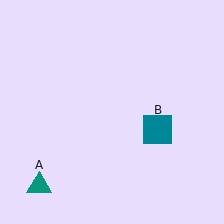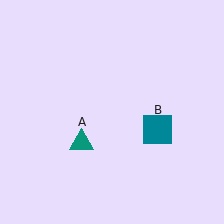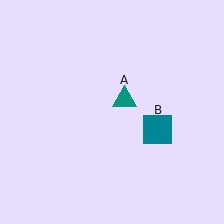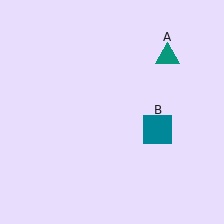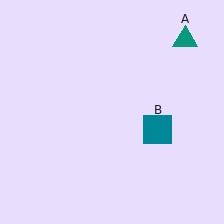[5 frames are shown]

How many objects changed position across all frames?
1 object changed position: teal triangle (object A).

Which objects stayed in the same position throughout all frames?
Teal square (object B) remained stationary.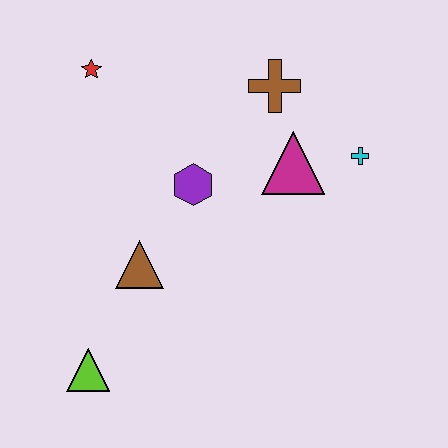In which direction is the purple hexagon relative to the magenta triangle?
The purple hexagon is to the left of the magenta triangle.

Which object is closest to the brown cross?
The magenta triangle is closest to the brown cross.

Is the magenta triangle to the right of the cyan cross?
No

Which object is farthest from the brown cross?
The lime triangle is farthest from the brown cross.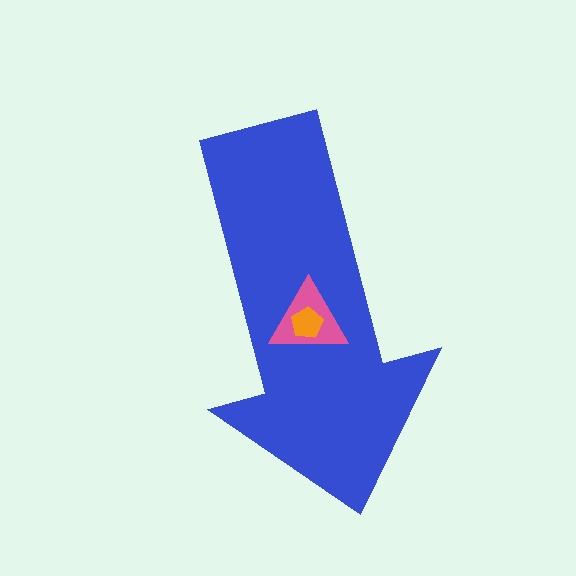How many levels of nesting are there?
3.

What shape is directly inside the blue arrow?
The pink triangle.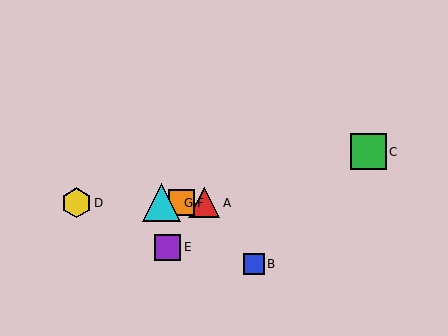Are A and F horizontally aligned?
Yes, both are at y≈203.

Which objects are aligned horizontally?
Objects A, D, F, G are aligned horizontally.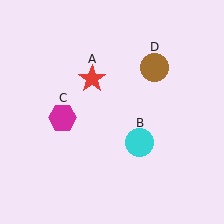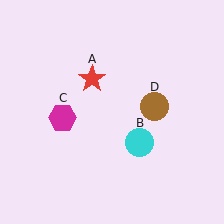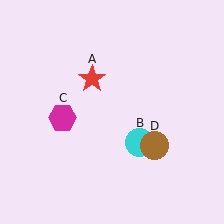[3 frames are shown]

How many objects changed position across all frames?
1 object changed position: brown circle (object D).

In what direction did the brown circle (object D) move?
The brown circle (object D) moved down.